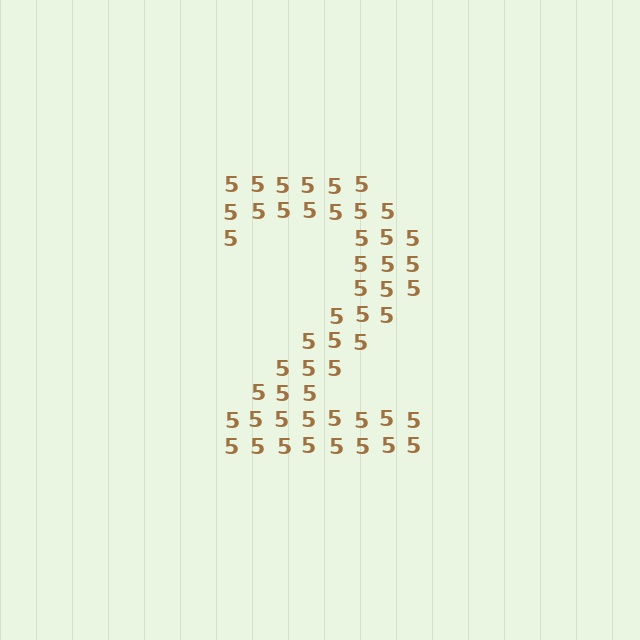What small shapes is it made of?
It is made of small digit 5's.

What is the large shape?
The large shape is the digit 2.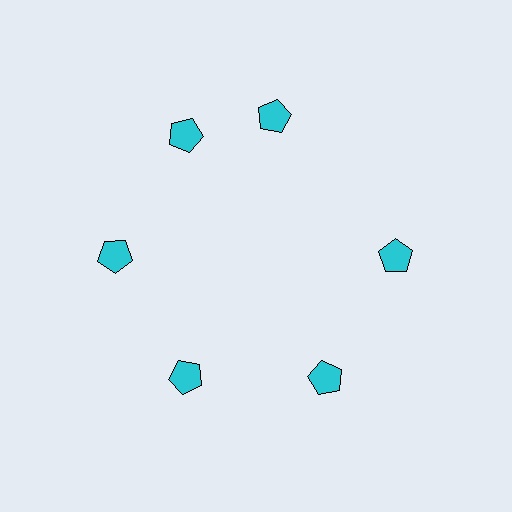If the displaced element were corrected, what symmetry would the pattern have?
It would have 6-fold rotational symmetry — the pattern would map onto itself every 60 degrees.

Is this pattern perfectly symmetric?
No. The 6 cyan pentagons are arranged in a ring, but one element near the 1 o'clock position is rotated out of alignment along the ring, breaking the 6-fold rotational symmetry.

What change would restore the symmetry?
The symmetry would be restored by rotating it back into even spacing with its neighbors so that all 6 pentagons sit at equal angles and equal distance from the center.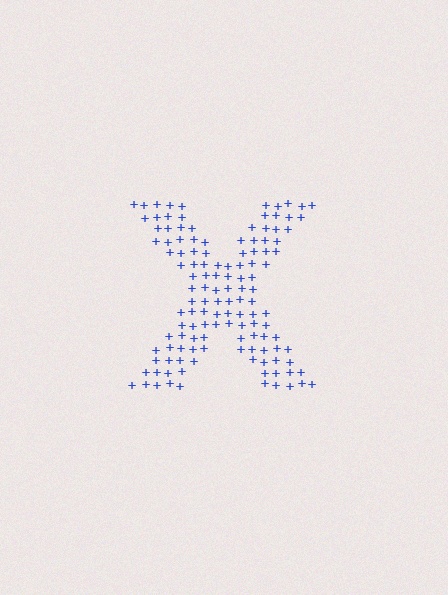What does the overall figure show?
The overall figure shows the letter X.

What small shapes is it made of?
It is made of small plus signs.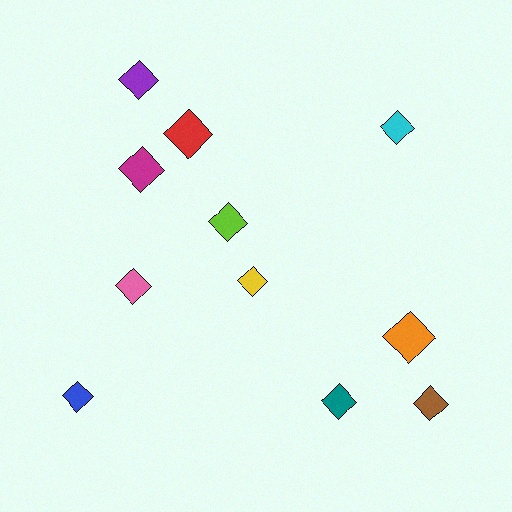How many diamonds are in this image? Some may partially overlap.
There are 11 diamonds.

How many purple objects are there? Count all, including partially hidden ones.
There is 1 purple object.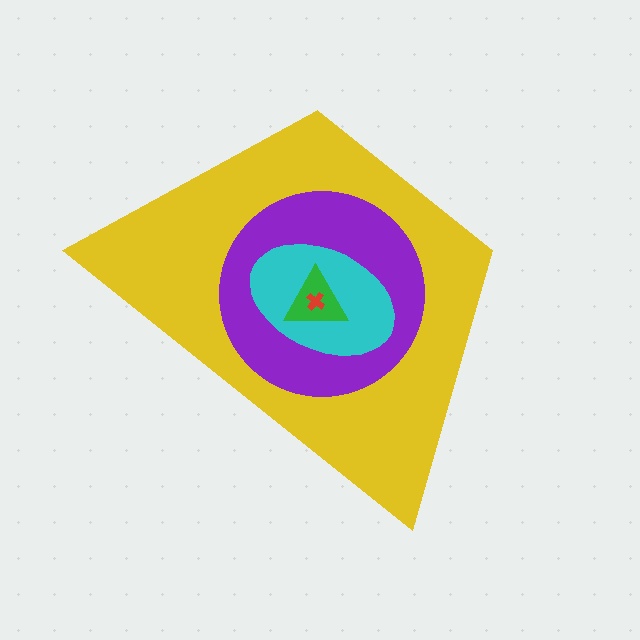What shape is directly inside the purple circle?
The cyan ellipse.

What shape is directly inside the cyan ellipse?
The green triangle.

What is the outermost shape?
The yellow trapezoid.